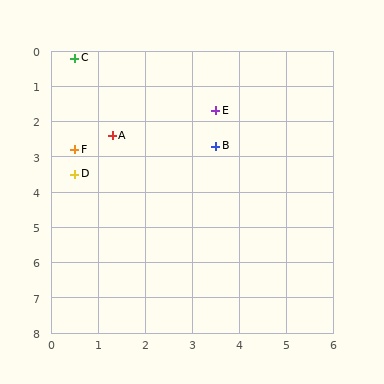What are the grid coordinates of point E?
Point E is at approximately (3.5, 1.7).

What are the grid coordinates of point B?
Point B is at approximately (3.5, 2.7).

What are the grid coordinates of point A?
Point A is at approximately (1.3, 2.4).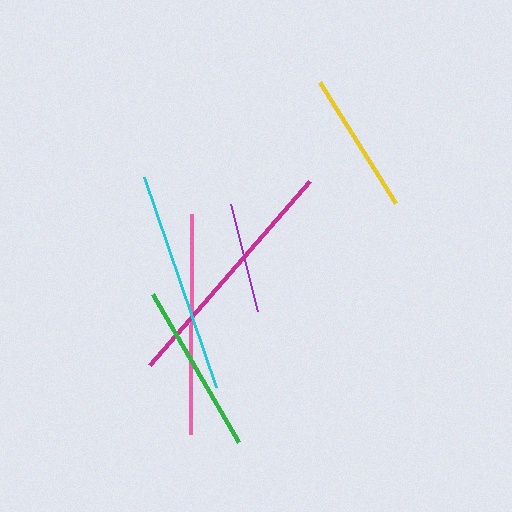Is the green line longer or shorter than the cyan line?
The cyan line is longer than the green line.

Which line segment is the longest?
The magenta line is the longest at approximately 243 pixels.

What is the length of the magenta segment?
The magenta segment is approximately 243 pixels long.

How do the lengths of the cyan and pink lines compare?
The cyan and pink lines are approximately the same length.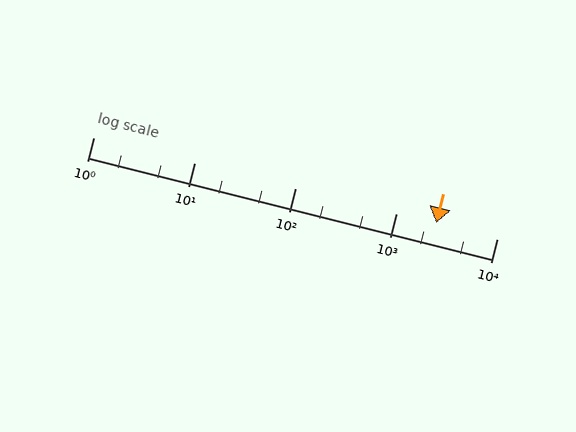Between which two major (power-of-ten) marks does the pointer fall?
The pointer is between 1000 and 10000.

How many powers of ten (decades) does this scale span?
The scale spans 4 decades, from 1 to 10000.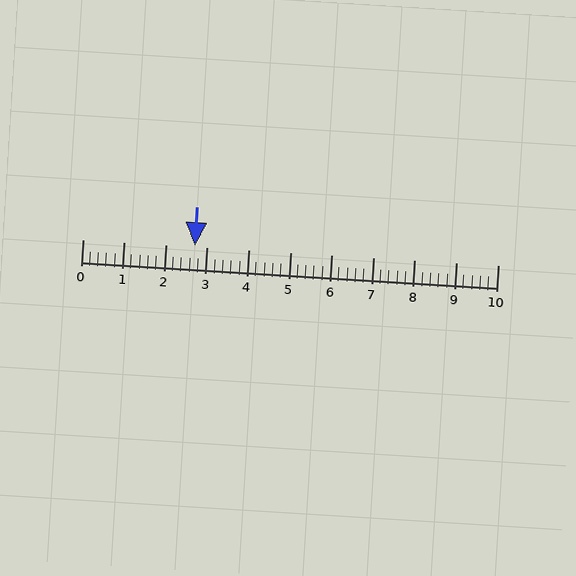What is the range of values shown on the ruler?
The ruler shows values from 0 to 10.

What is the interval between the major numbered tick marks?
The major tick marks are spaced 1 units apart.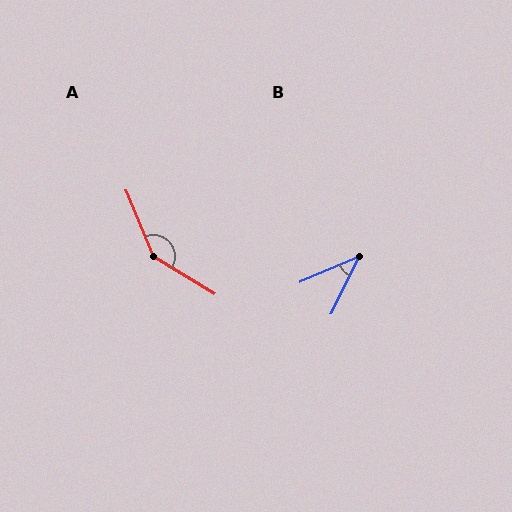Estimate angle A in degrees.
Approximately 144 degrees.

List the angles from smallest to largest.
B (41°), A (144°).